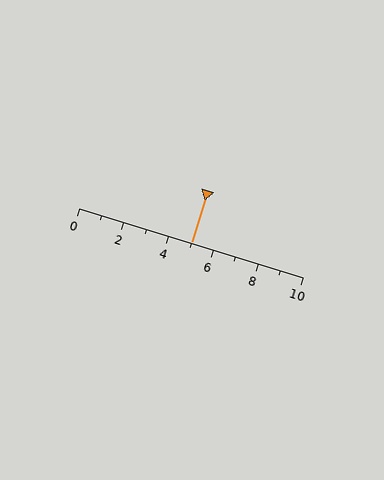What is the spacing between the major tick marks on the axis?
The major ticks are spaced 2 apart.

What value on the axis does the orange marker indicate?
The marker indicates approximately 5.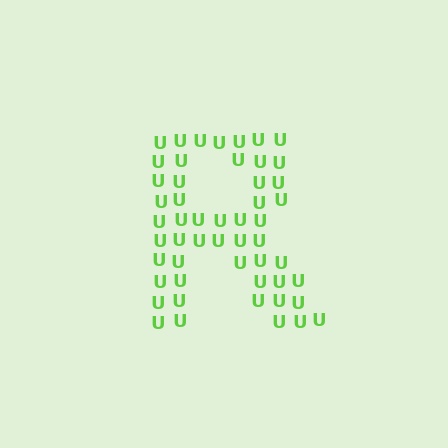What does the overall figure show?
The overall figure shows the letter R.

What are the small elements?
The small elements are letter U's.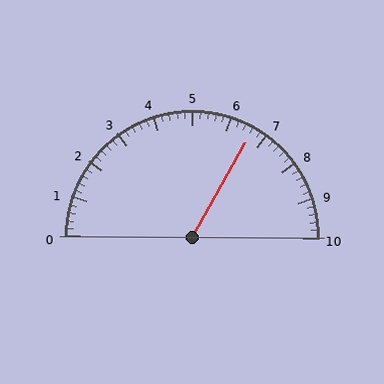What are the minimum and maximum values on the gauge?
The gauge ranges from 0 to 10.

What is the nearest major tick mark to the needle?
The nearest major tick mark is 7.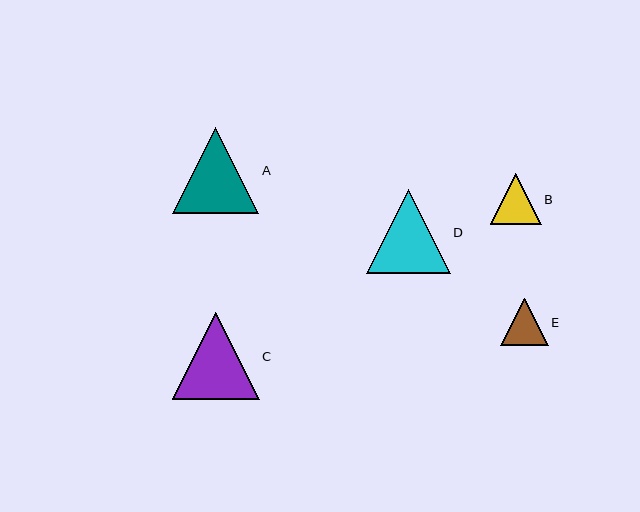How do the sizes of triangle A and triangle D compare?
Triangle A and triangle D are approximately the same size.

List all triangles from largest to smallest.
From largest to smallest: C, A, D, B, E.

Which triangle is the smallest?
Triangle E is the smallest with a size of approximately 48 pixels.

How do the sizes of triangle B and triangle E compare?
Triangle B and triangle E are approximately the same size.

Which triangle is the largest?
Triangle C is the largest with a size of approximately 87 pixels.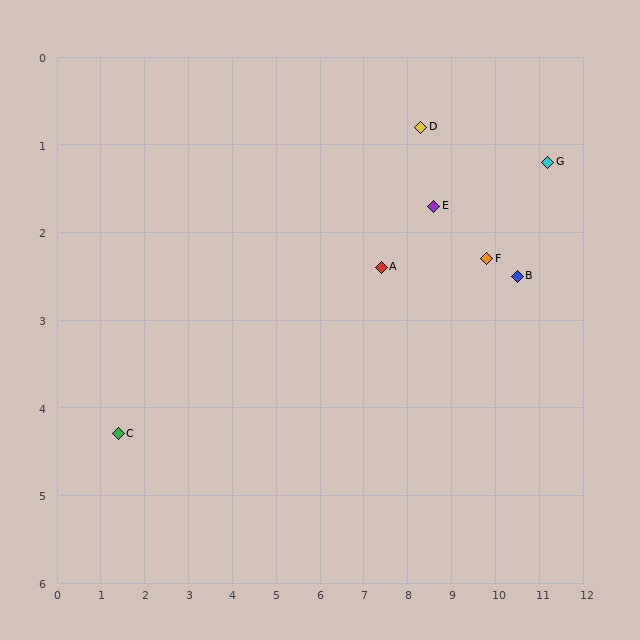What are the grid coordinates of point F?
Point F is at approximately (9.8, 2.3).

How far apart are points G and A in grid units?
Points G and A are about 4.0 grid units apart.